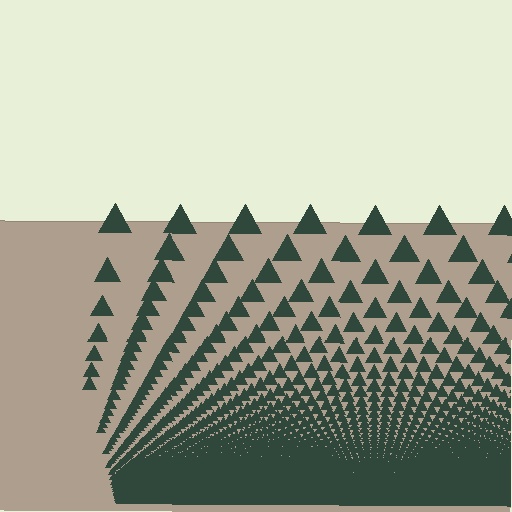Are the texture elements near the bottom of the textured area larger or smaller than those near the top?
Smaller. The gradient is inverted — elements near the bottom are smaller and denser.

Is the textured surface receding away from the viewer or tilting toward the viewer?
The surface appears to tilt toward the viewer. Texture elements get larger and sparser toward the top.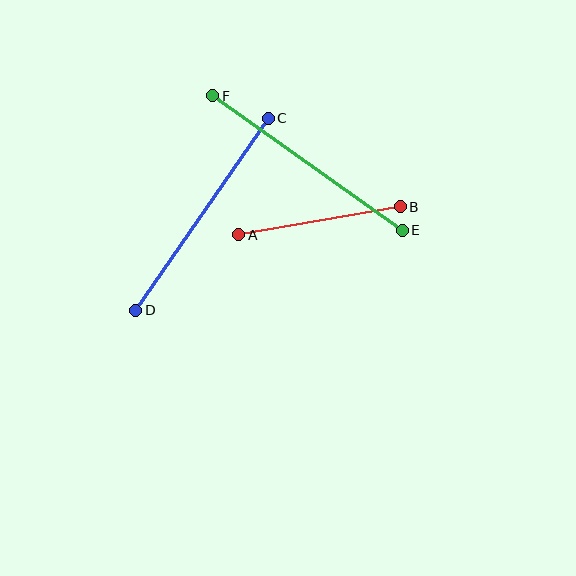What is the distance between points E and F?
The distance is approximately 233 pixels.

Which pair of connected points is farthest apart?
Points C and D are farthest apart.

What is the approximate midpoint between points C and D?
The midpoint is at approximately (202, 214) pixels.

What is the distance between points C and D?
The distance is approximately 233 pixels.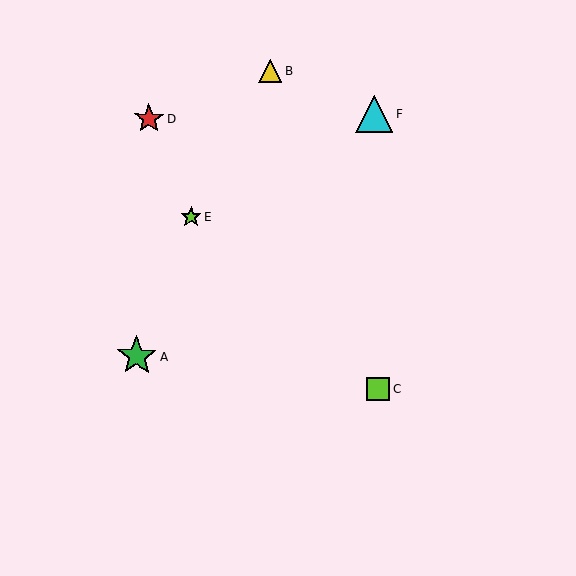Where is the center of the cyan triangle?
The center of the cyan triangle is at (374, 114).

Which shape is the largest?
The green star (labeled A) is the largest.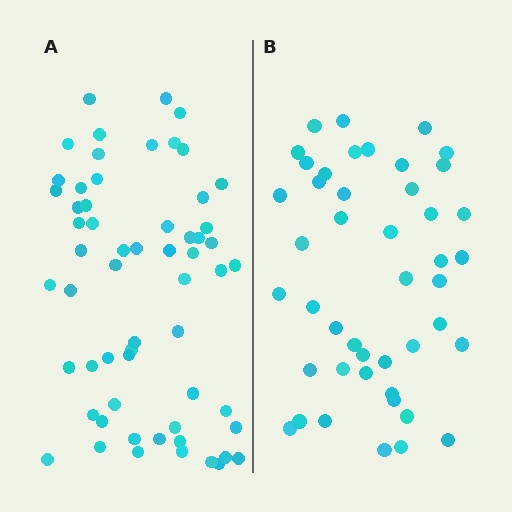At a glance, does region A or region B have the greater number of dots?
Region A (the left region) has more dots.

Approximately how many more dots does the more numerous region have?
Region A has approximately 15 more dots than region B.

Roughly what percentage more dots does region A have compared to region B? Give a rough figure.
About 35% more.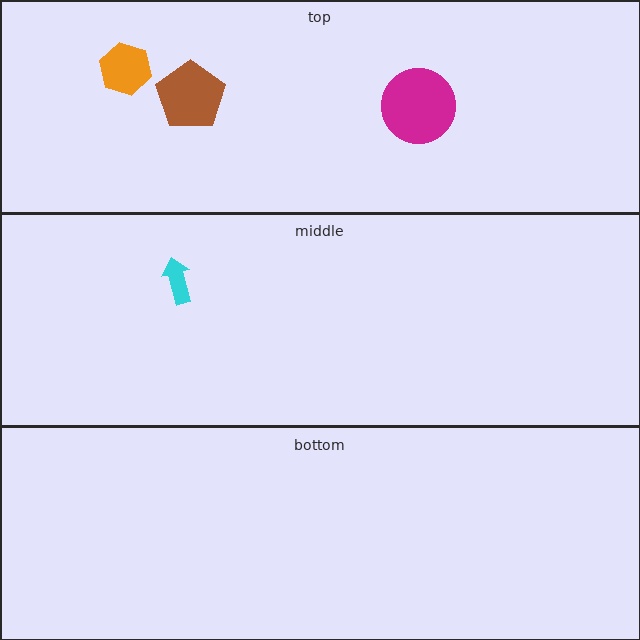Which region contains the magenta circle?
The top region.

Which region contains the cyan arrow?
The middle region.